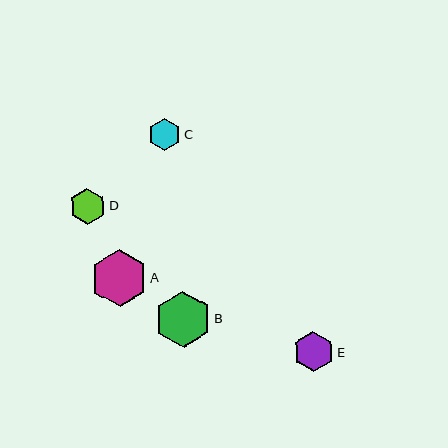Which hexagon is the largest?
Hexagon A is the largest with a size of approximately 56 pixels.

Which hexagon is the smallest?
Hexagon C is the smallest with a size of approximately 32 pixels.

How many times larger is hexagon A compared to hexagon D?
Hexagon A is approximately 1.6 times the size of hexagon D.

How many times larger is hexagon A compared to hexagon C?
Hexagon A is approximately 1.7 times the size of hexagon C.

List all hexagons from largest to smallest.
From largest to smallest: A, B, E, D, C.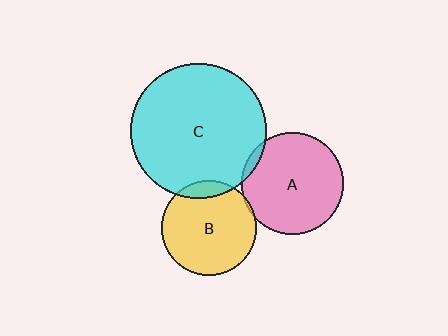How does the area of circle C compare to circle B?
Approximately 2.0 times.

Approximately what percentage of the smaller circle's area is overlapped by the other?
Approximately 10%.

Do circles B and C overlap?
Yes.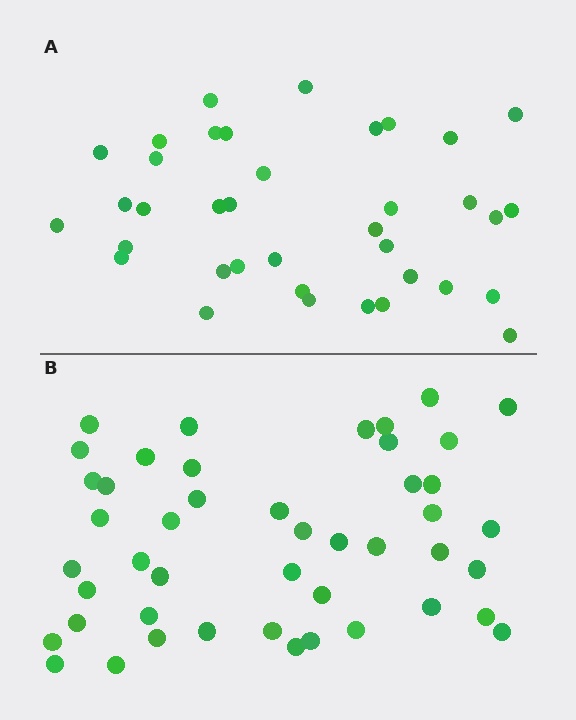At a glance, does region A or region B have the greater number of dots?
Region B (the bottom region) has more dots.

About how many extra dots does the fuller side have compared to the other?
Region B has roughly 8 or so more dots than region A.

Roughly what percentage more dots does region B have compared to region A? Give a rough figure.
About 25% more.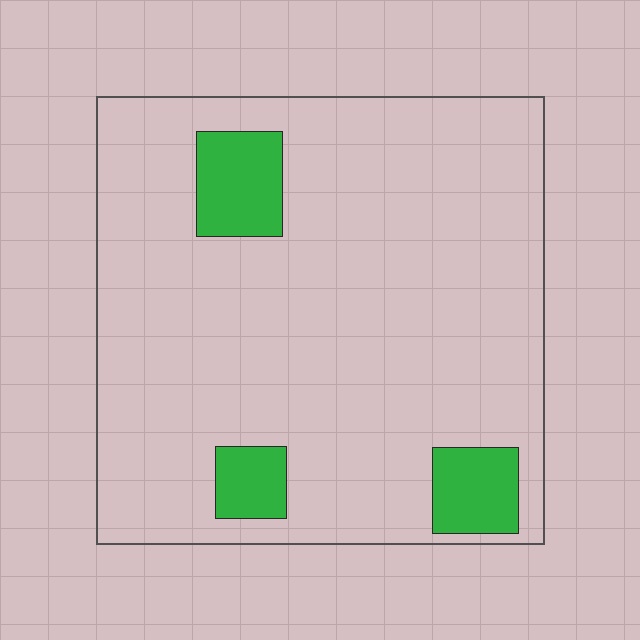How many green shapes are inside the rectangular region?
3.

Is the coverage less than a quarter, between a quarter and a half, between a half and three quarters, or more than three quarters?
Less than a quarter.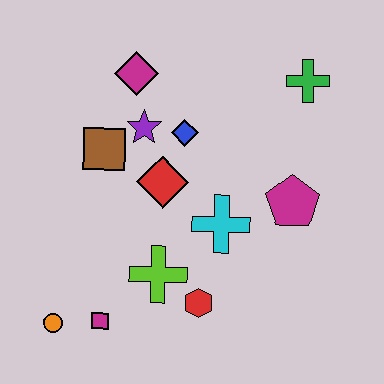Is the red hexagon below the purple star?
Yes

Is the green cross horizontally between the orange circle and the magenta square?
No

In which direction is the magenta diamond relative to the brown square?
The magenta diamond is above the brown square.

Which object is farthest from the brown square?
The green cross is farthest from the brown square.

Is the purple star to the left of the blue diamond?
Yes